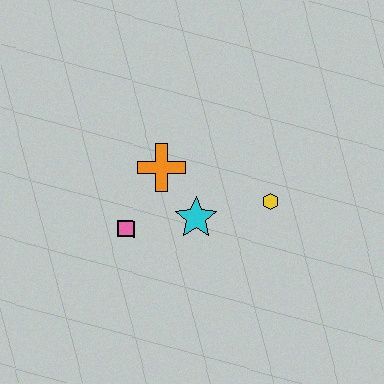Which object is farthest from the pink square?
The yellow hexagon is farthest from the pink square.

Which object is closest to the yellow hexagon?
The cyan star is closest to the yellow hexagon.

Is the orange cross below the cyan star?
No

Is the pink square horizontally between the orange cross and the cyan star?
No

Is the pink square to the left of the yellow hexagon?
Yes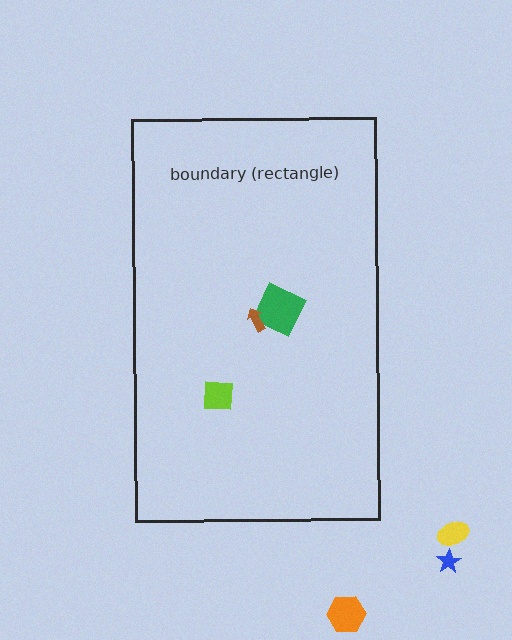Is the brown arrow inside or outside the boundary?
Inside.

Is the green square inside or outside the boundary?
Inside.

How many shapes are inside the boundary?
3 inside, 3 outside.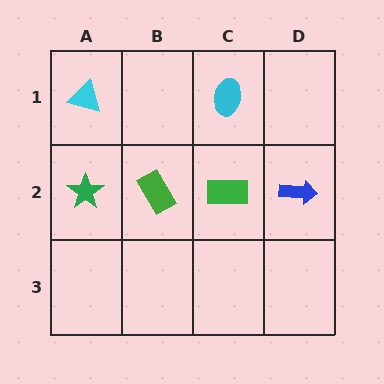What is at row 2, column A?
A green star.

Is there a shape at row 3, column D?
No, that cell is empty.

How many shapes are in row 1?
2 shapes.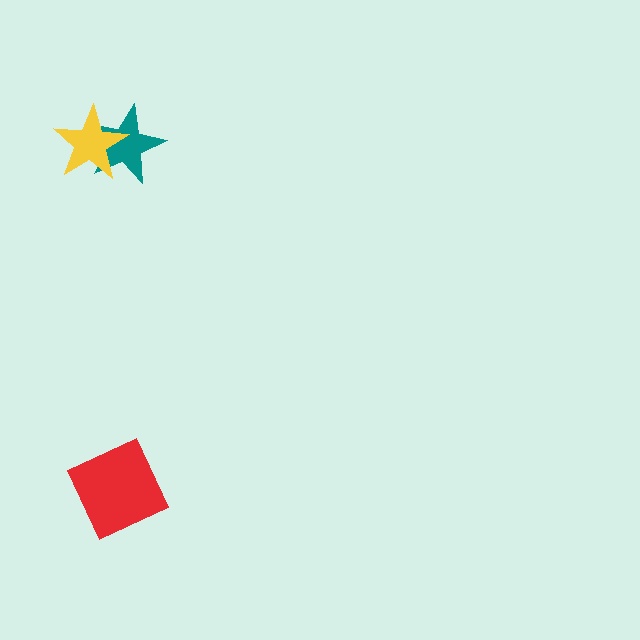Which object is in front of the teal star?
The yellow star is in front of the teal star.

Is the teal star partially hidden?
Yes, it is partially covered by another shape.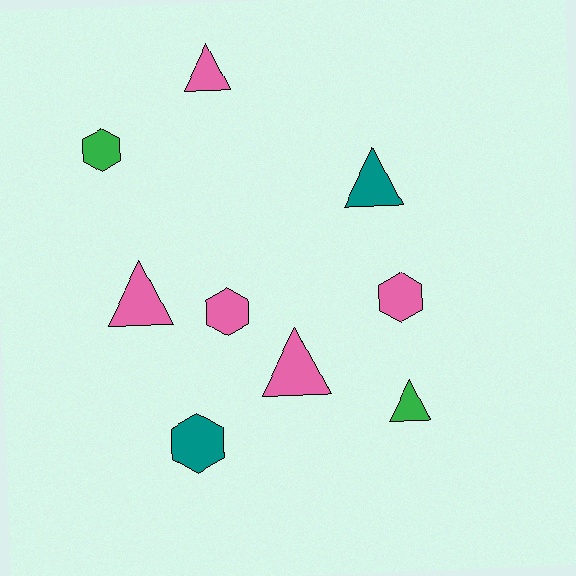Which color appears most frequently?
Pink, with 5 objects.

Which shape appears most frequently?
Triangle, with 5 objects.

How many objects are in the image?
There are 9 objects.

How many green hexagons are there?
There is 1 green hexagon.